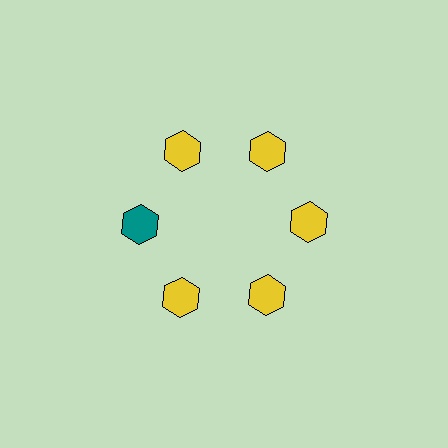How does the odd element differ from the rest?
It has a different color: teal instead of yellow.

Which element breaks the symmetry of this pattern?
The teal hexagon at roughly the 9 o'clock position breaks the symmetry. All other shapes are yellow hexagons.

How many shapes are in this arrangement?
There are 6 shapes arranged in a ring pattern.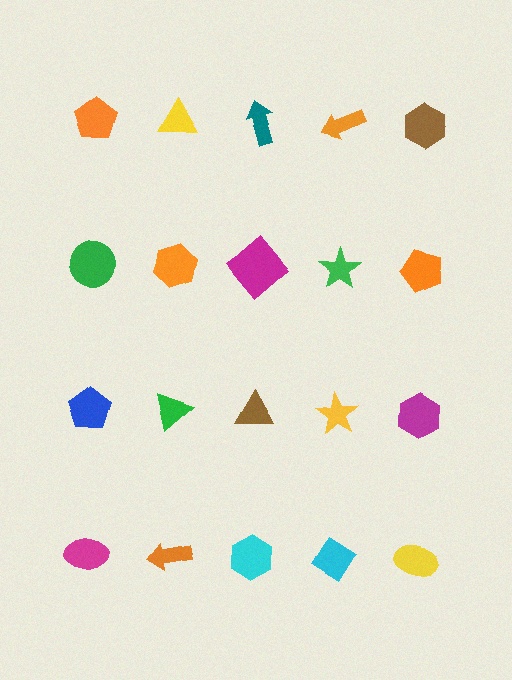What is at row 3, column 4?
A yellow star.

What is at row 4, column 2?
An orange arrow.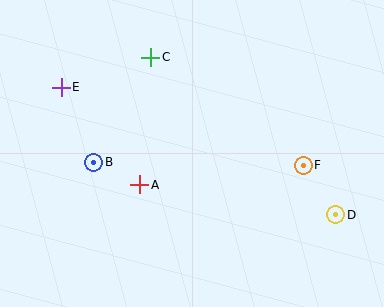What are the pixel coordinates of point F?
Point F is at (303, 165).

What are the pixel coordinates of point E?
Point E is at (61, 87).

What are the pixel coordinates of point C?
Point C is at (151, 57).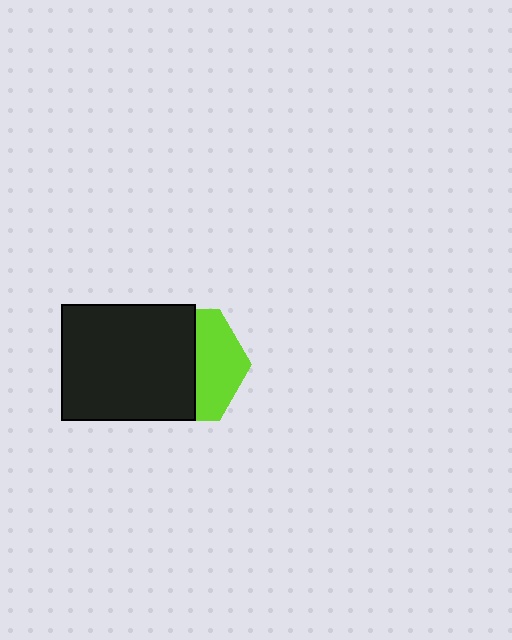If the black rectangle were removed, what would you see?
You would see the complete lime hexagon.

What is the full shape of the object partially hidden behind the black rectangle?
The partially hidden object is a lime hexagon.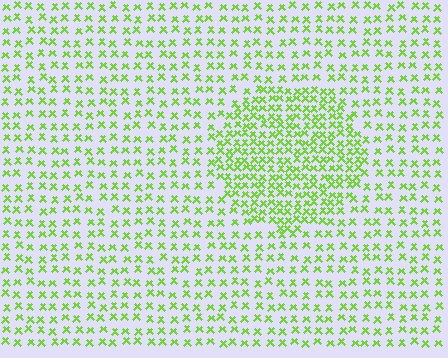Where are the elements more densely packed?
The elements are more densely packed inside the circle boundary.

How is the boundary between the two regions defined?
The boundary is defined by a change in element density (approximately 1.9x ratio). All elements are the same color, size, and shape.